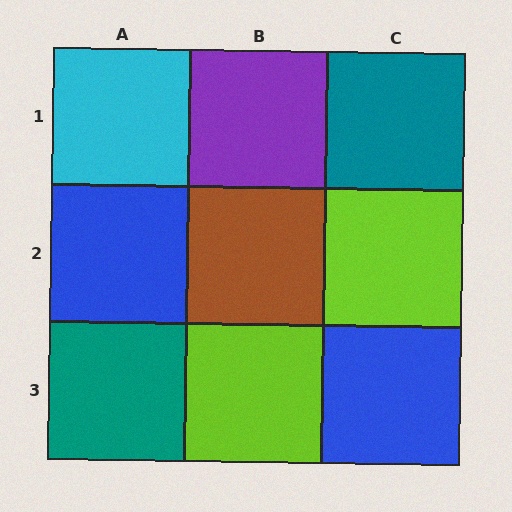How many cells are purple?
1 cell is purple.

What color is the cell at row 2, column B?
Brown.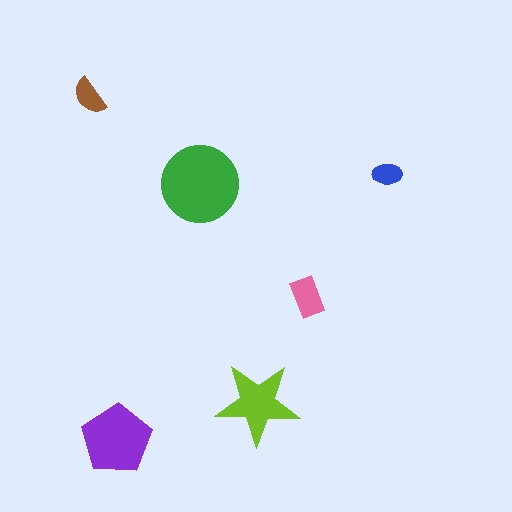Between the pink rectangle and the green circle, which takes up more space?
The green circle.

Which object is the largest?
The green circle.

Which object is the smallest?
The blue ellipse.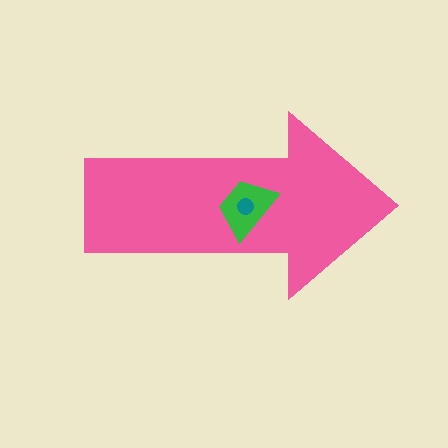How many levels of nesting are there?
3.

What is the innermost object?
The teal circle.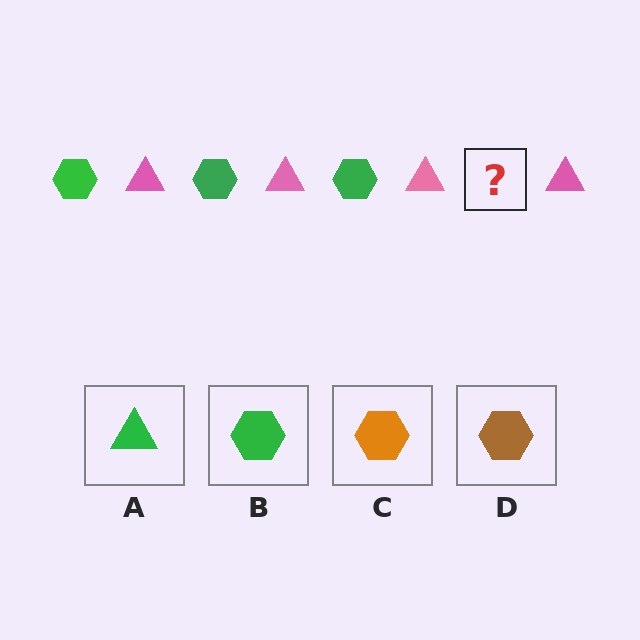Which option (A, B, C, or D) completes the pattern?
B.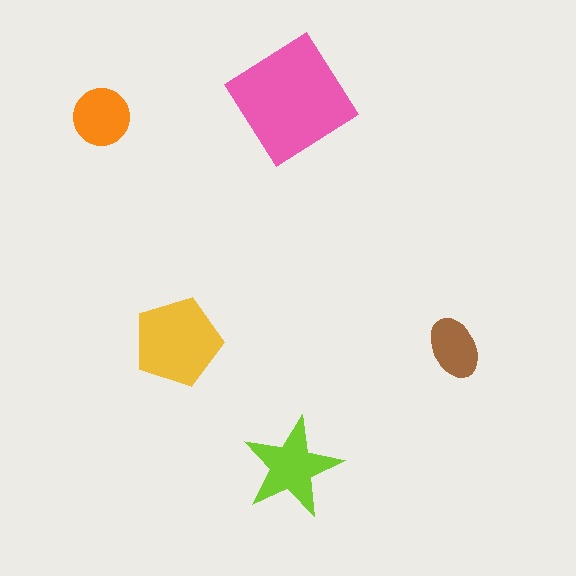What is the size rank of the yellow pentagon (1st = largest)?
2nd.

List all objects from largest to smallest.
The pink diamond, the yellow pentagon, the lime star, the orange circle, the brown ellipse.